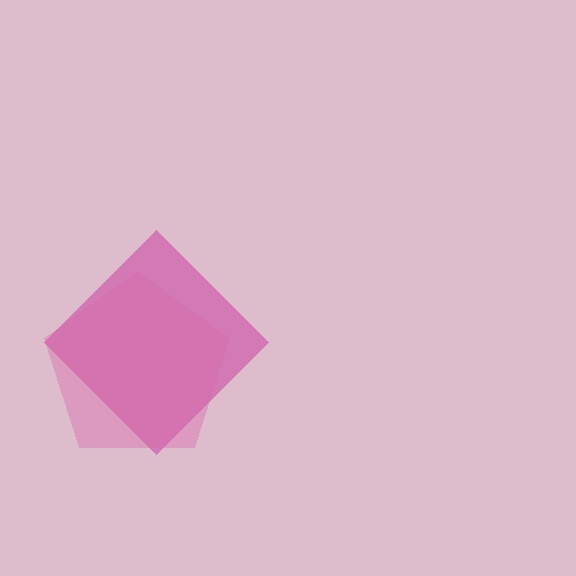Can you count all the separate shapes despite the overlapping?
Yes, there are 2 separate shapes.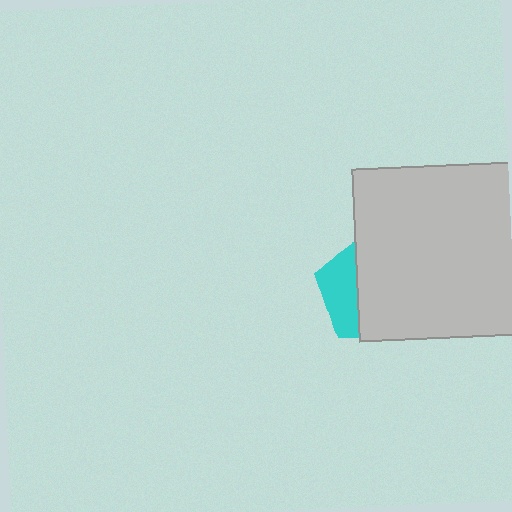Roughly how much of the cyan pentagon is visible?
A small part of it is visible (roughly 33%).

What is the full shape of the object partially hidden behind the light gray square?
The partially hidden object is a cyan pentagon.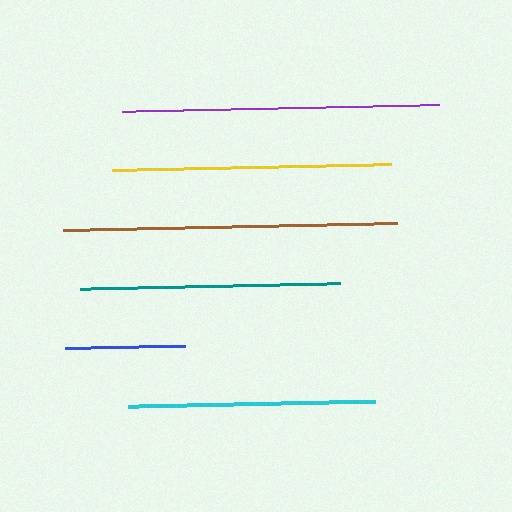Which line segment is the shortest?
The blue line is the shortest at approximately 120 pixels.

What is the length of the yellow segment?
The yellow segment is approximately 279 pixels long.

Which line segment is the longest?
The brown line is the longest at approximately 334 pixels.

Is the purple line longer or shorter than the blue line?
The purple line is longer than the blue line.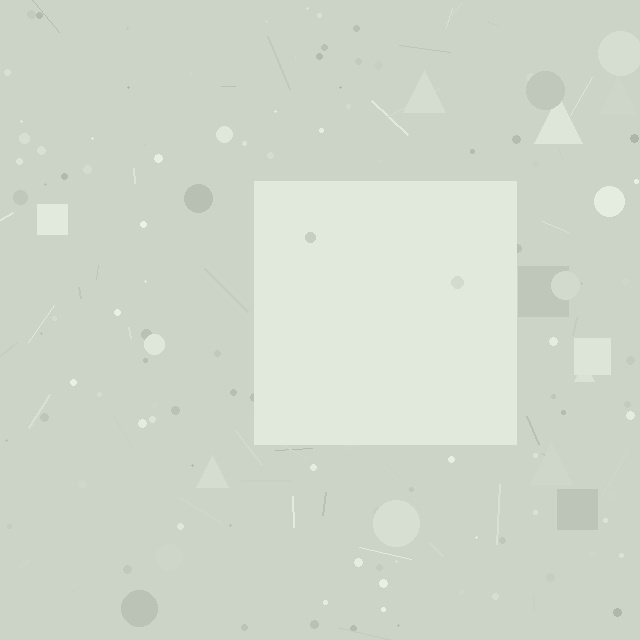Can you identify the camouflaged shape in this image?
The camouflaged shape is a square.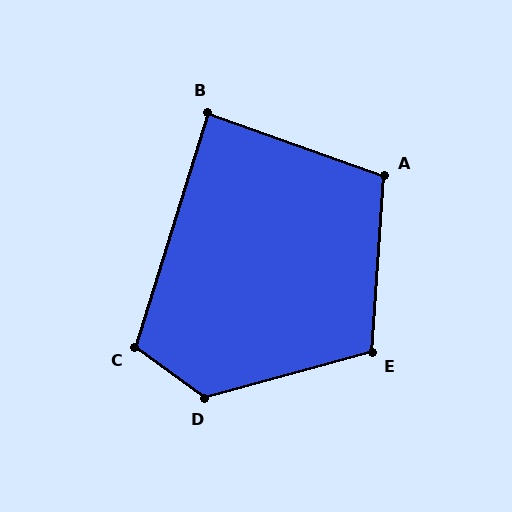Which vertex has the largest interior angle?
D, at approximately 128 degrees.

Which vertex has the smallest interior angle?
B, at approximately 87 degrees.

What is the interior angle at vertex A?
Approximately 106 degrees (obtuse).